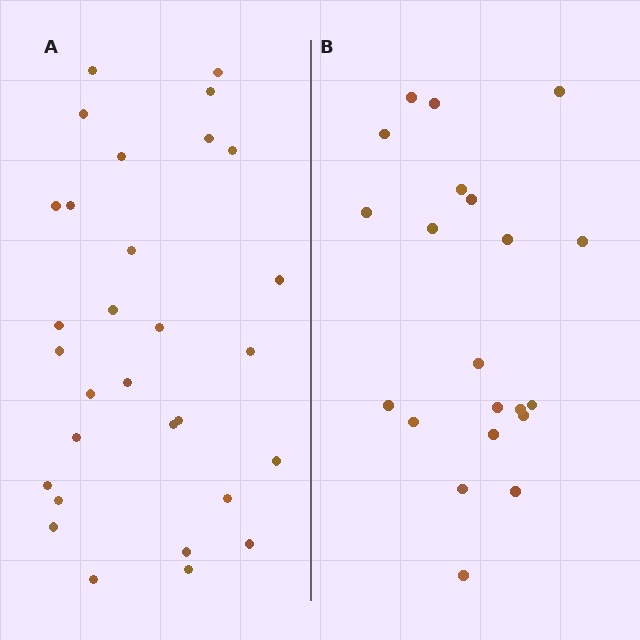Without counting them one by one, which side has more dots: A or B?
Region A (the left region) has more dots.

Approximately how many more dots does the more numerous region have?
Region A has roughly 8 or so more dots than region B.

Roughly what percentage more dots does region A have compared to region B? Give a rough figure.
About 45% more.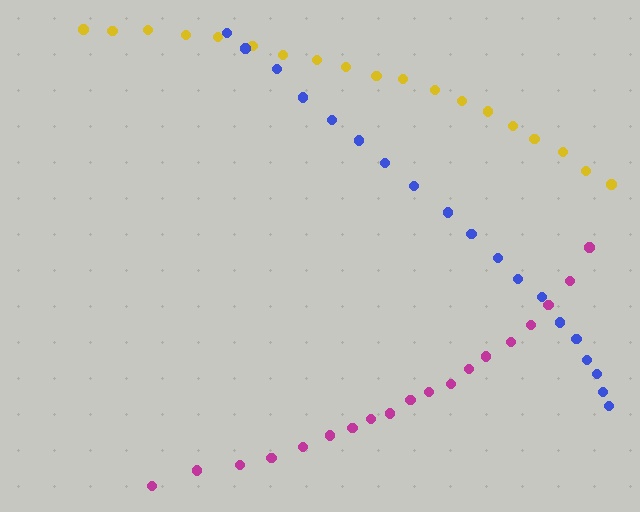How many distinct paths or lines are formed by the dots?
There are 3 distinct paths.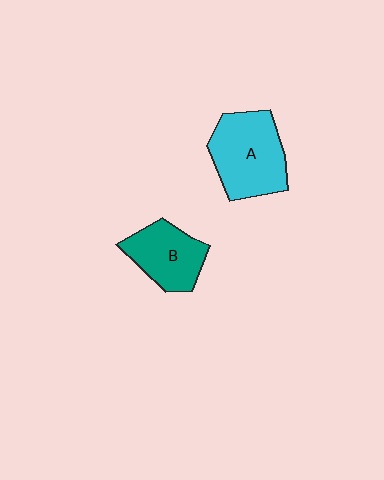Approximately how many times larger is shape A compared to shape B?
Approximately 1.4 times.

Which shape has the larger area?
Shape A (cyan).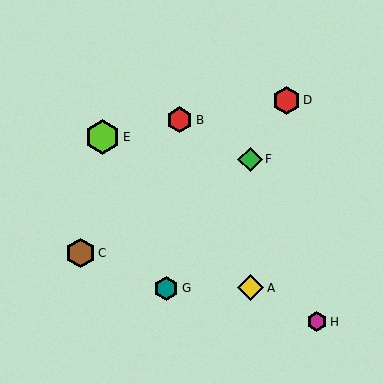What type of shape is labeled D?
Shape D is a red hexagon.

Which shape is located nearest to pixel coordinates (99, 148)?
The lime hexagon (labeled E) at (102, 137) is nearest to that location.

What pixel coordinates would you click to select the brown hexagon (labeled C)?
Click at (81, 253) to select the brown hexagon C.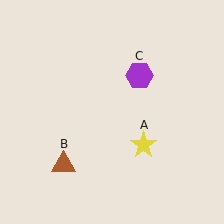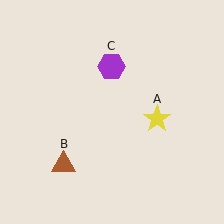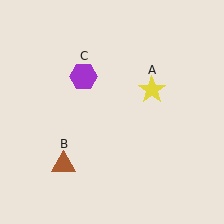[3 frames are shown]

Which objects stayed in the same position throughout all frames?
Brown triangle (object B) remained stationary.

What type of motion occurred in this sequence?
The yellow star (object A), purple hexagon (object C) rotated counterclockwise around the center of the scene.